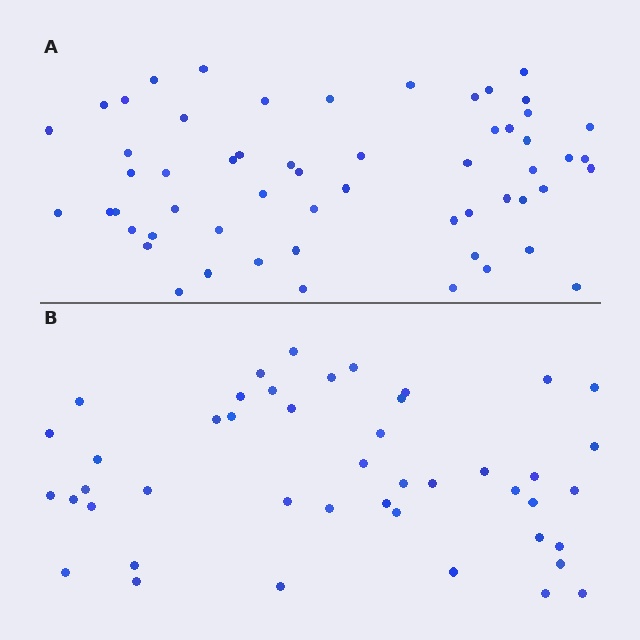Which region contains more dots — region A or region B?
Region A (the top region) has more dots.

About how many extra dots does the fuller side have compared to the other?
Region A has roughly 12 or so more dots than region B.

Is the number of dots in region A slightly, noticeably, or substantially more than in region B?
Region A has noticeably more, but not dramatically so. The ratio is roughly 1.3 to 1.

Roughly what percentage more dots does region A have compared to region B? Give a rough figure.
About 25% more.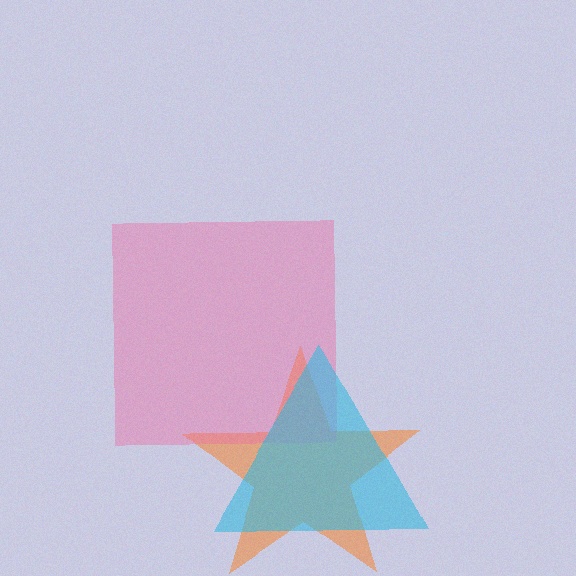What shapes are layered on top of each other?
The layered shapes are: an orange star, a pink square, a cyan triangle.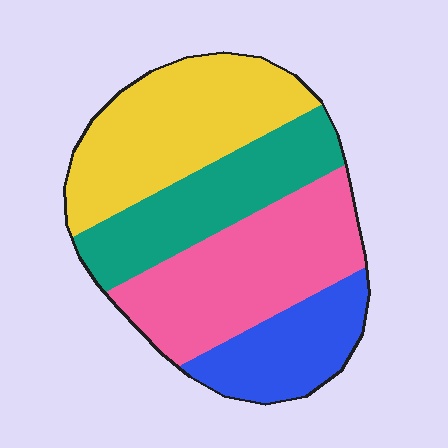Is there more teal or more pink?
Pink.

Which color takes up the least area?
Blue, at roughly 15%.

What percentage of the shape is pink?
Pink covers 31% of the shape.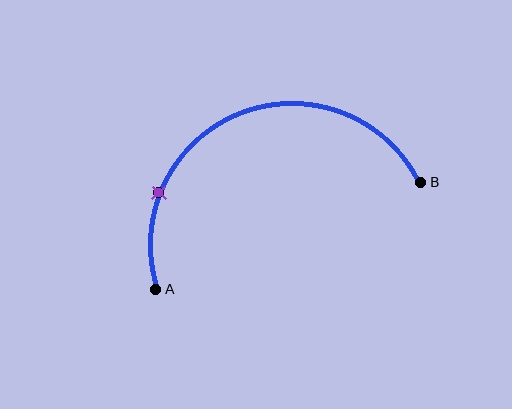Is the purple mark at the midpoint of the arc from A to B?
No. The purple mark lies on the arc but is closer to endpoint A. The arc midpoint would be at the point on the curve equidistant along the arc from both A and B.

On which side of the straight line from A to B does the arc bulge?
The arc bulges above the straight line connecting A and B.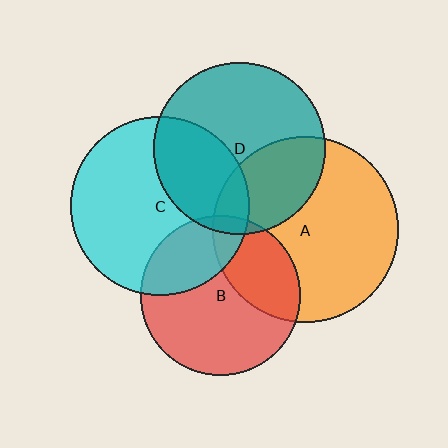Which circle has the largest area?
Circle A (orange).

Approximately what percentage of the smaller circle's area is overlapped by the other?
Approximately 10%.